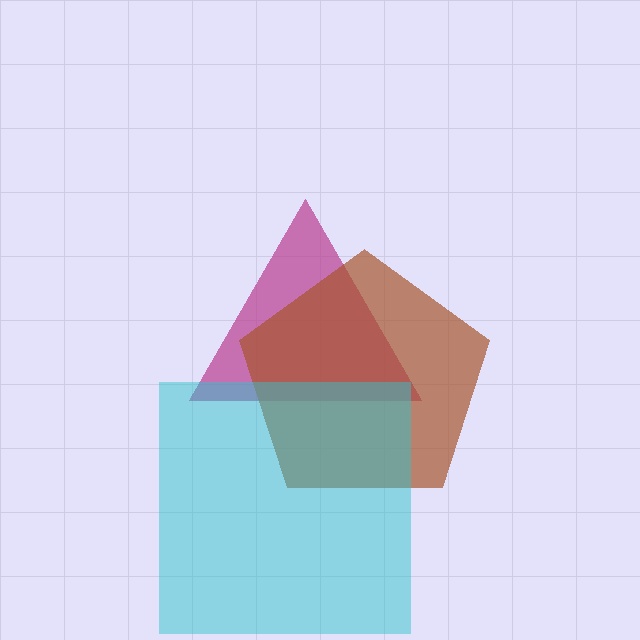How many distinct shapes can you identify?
There are 3 distinct shapes: a magenta triangle, a brown pentagon, a cyan square.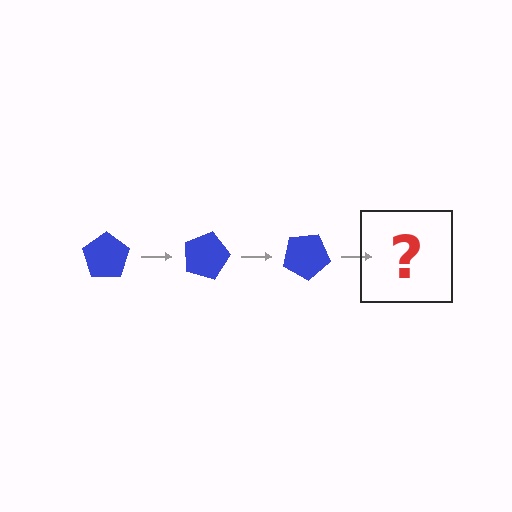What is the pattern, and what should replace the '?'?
The pattern is that the pentagon rotates 15 degrees each step. The '?' should be a blue pentagon rotated 45 degrees.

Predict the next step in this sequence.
The next step is a blue pentagon rotated 45 degrees.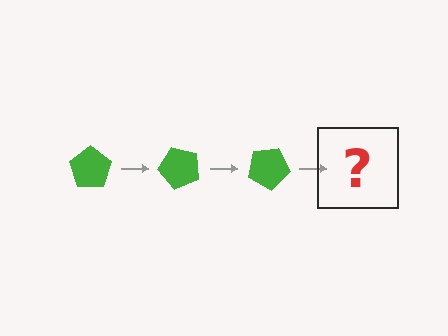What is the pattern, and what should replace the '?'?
The pattern is that the pentagon rotates 50 degrees each step. The '?' should be a green pentagon rotated 150 degrees.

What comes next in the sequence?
The next element should be a green pentagon rotated 150 degrees.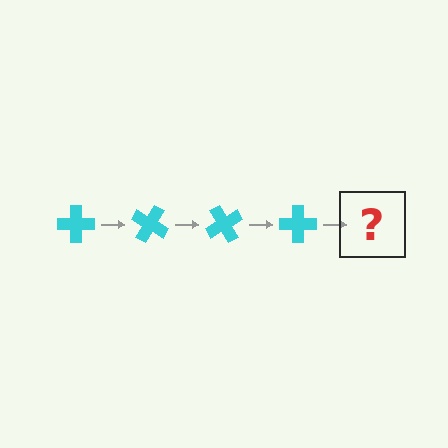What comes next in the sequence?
The next element should be a cyan cross rotated 120 degrees.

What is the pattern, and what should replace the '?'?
The pattern is that the cross rotates 30 degrees each step. The '?' should be a cyan cross rotated 120 degrees.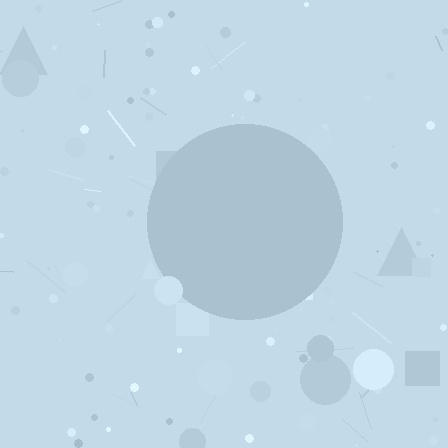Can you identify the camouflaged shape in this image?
The camouflaged shape is a circle.